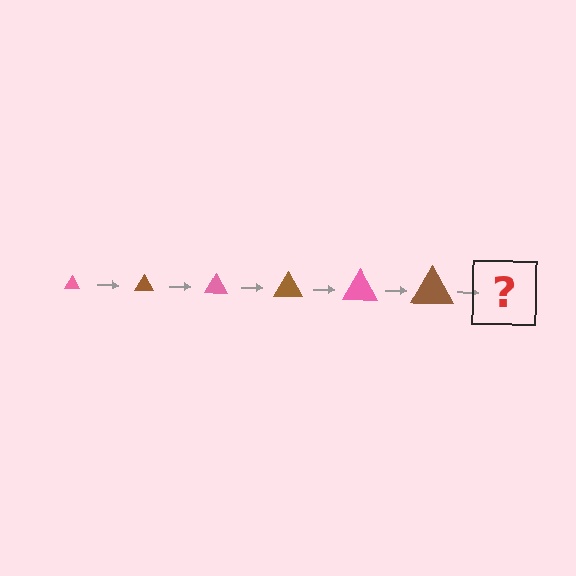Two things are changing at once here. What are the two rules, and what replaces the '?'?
The two rules are that the triangle grows larger each step and the color cycles through pink and brown. The '?' should be a pink triangle, larger than the previous one.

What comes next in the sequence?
The next element should be a pink triangle, larger than the previous one.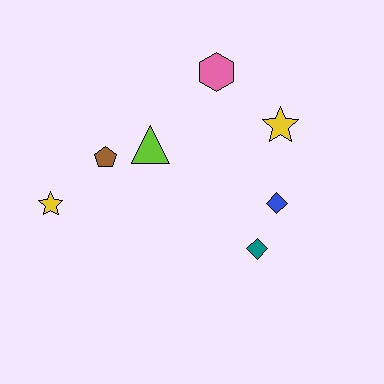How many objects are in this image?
There are 7 objects.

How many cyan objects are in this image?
There are no cyan objects.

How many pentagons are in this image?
There is 1 pentagon.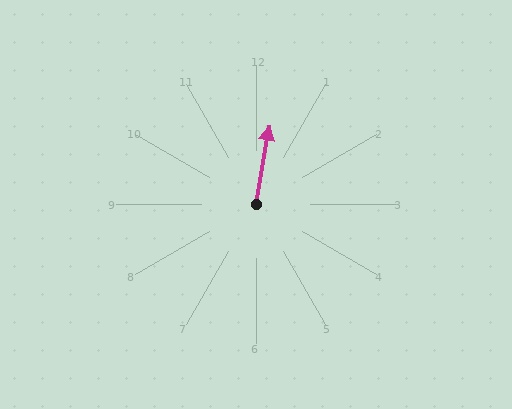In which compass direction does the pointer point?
North.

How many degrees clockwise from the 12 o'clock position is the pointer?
Approximately 9 degrees.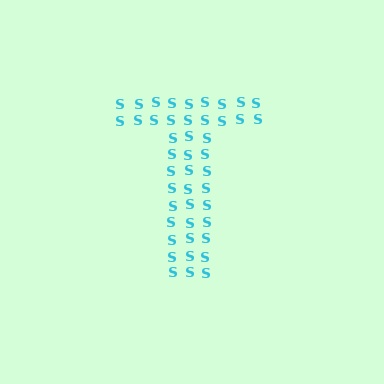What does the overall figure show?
The overall figure shows the letter T.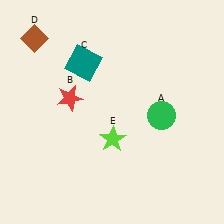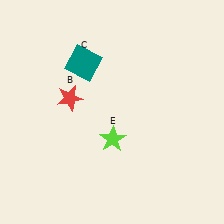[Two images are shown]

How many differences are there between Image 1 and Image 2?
There are 2 differences between the two images.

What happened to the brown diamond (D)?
The brown diamond (D) was removed in Image 2. It was in the top-left area of Image 1.